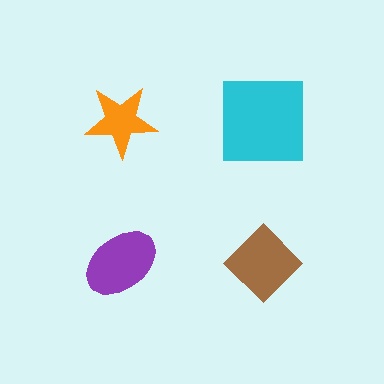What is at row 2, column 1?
A purple ellipse.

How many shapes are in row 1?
2 shapes.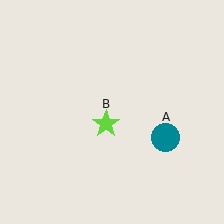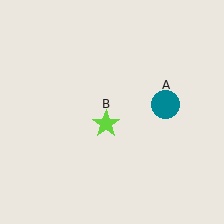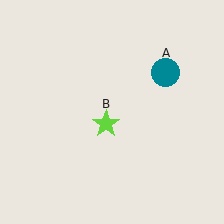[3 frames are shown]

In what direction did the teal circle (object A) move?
The teal circle (object A) moved up.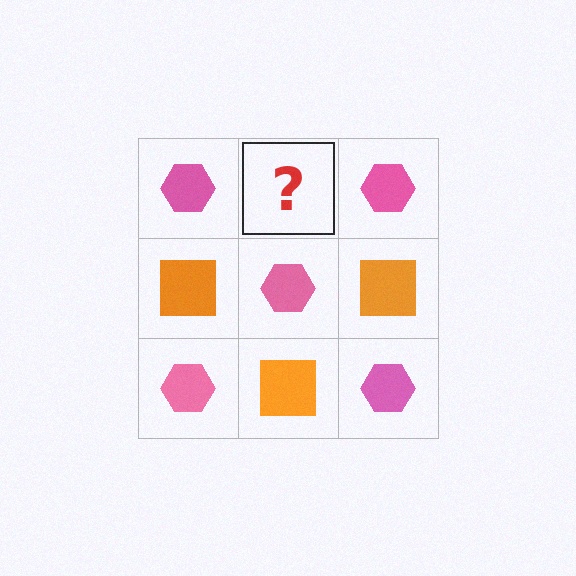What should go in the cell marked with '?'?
The missing cell should contain an orange square.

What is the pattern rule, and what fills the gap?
The rule is that it alternates pink hexagon and orange square in a checkerboard pattern. The gap should be filled with an orange square.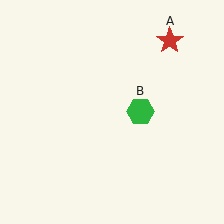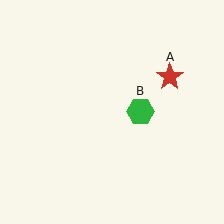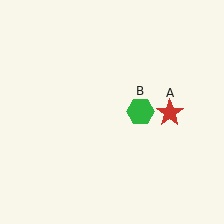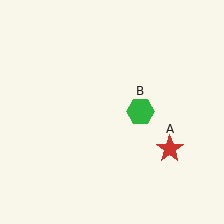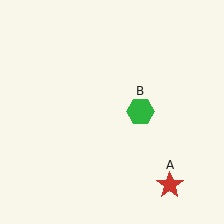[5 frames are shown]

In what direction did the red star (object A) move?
The red star (object A) moved down.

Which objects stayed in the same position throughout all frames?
Green hexagon (object B) remained stationary.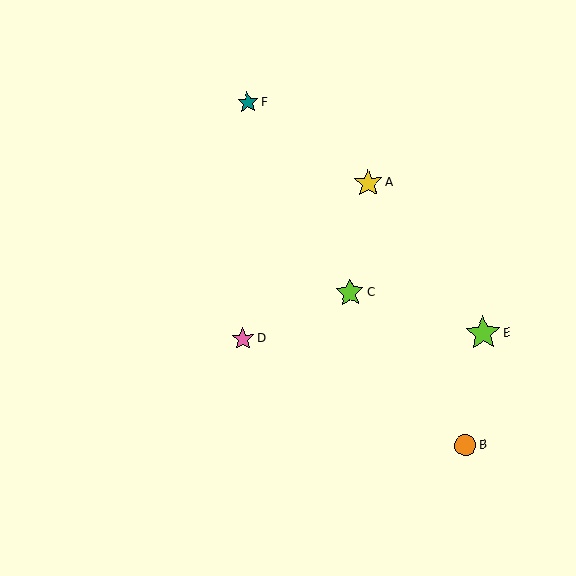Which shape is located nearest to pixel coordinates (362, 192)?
The yellow star (labeled A) at (368, 183) is nearest to that location.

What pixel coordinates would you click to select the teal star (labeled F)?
Click at (248, 103) to select the teal star F.